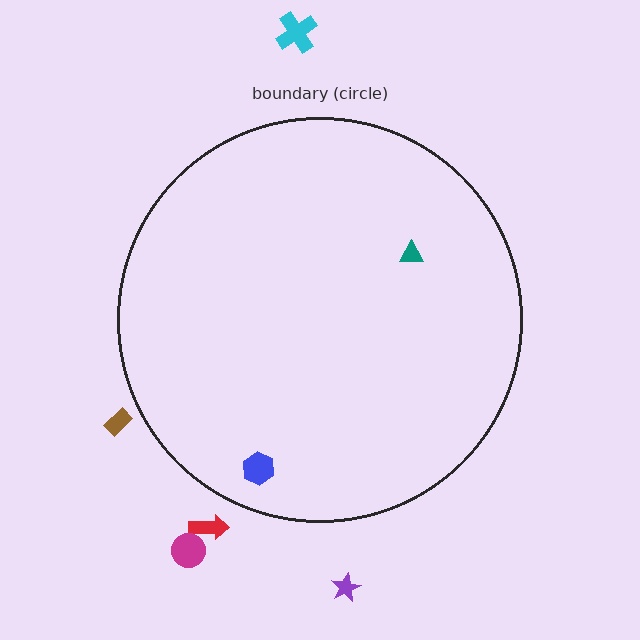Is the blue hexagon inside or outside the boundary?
Inside.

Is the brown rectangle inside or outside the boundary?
Outside.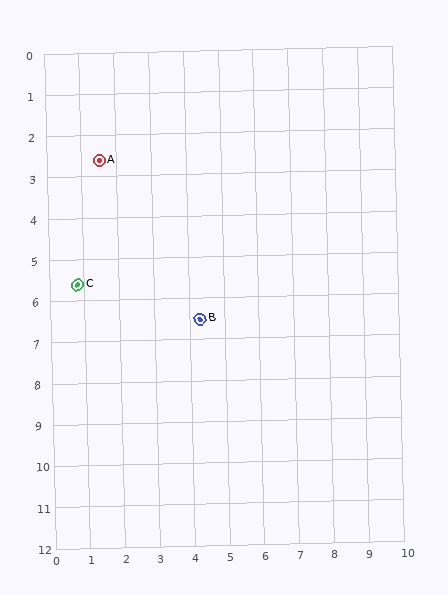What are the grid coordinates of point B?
Point B is at approximately (4.3, 6.5).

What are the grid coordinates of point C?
Point C is at approximately (0.8, 5.6).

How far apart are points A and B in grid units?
Points A and B are about 4.8 grid units apart.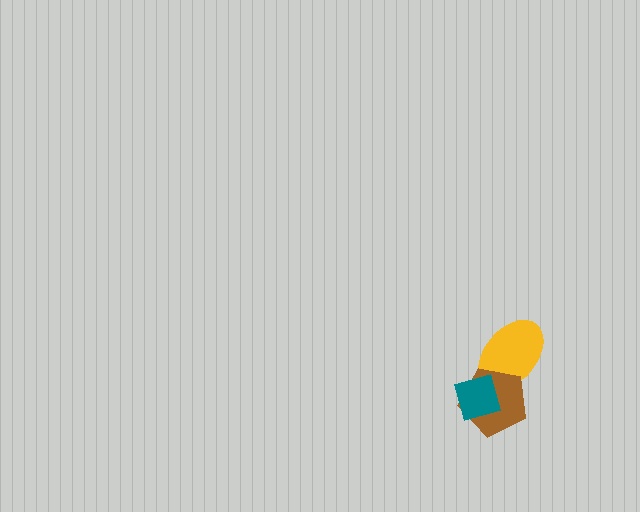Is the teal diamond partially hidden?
No, no other shape covers it.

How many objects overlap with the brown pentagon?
2 objects overlap with the brown pentagon.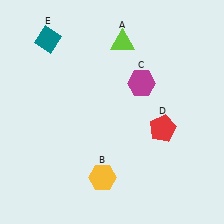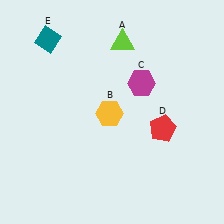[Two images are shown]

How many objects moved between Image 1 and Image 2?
1 object moved between the two images.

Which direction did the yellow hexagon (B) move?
The yellow hexagon (B) moved up.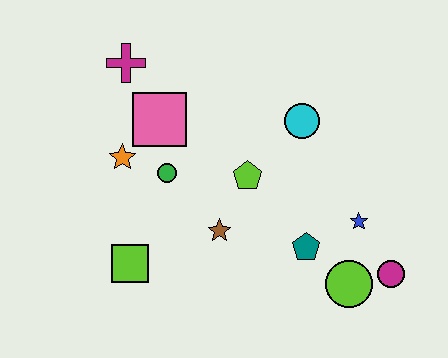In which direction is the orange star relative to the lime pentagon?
The orange star is to the left of the lime pentagon.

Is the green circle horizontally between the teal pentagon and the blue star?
No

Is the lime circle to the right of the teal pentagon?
Yes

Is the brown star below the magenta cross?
Yes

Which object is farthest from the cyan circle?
The lime square is farthest from the cyan circle.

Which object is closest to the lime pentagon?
The brown star is closest to the lime pentagon.